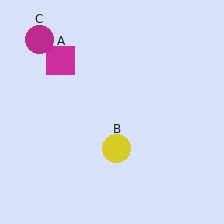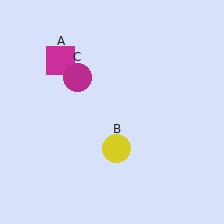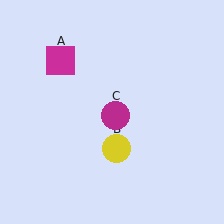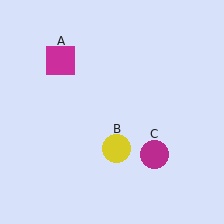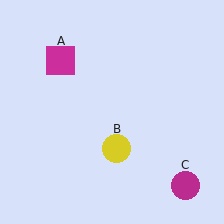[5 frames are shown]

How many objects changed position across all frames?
1 object changed position: magenta circle (object C).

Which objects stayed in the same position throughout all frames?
Magenta square (object A) and yellow circle (object B) remained stationary.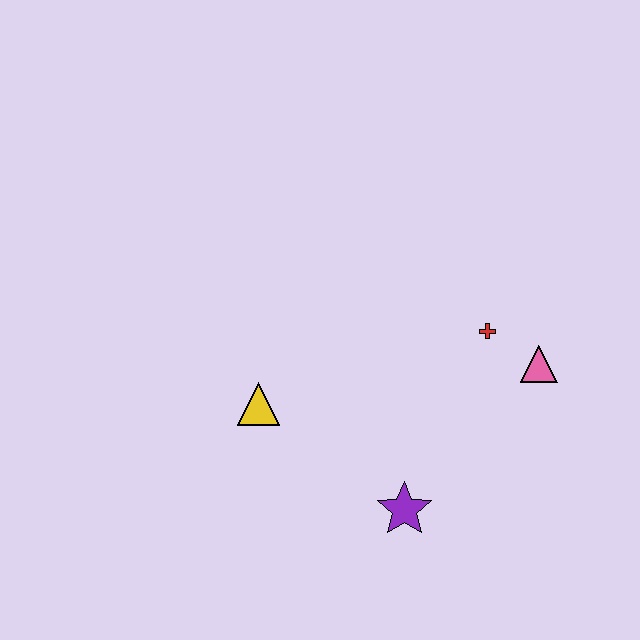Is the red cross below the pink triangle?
No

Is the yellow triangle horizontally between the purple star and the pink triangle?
No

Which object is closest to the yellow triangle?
The purple star is closest to the yellow triangle.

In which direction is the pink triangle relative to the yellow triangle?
The pink triangle is to the right of the yellow triangle.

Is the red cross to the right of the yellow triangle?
Yes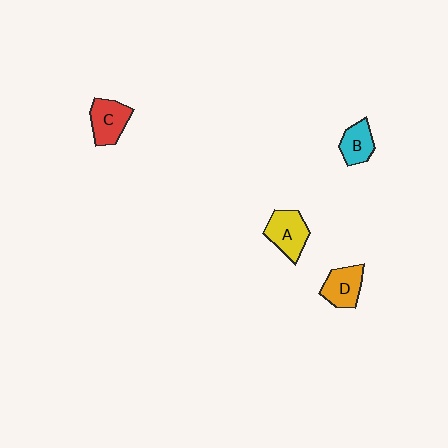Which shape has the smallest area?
Shape B (cyan).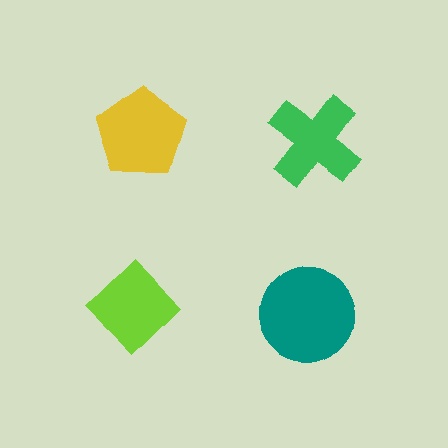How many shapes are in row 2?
2 shapes.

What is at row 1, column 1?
A yellow pentagon.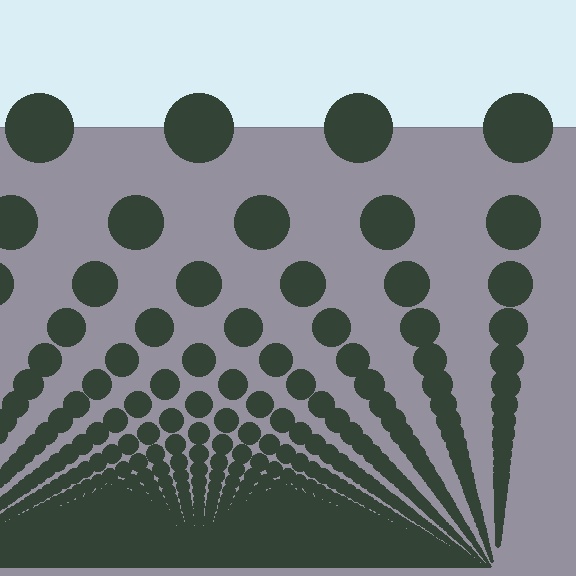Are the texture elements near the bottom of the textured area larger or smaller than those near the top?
Smaller. The gradient is inverted — elements near the bottom are smaller and denser.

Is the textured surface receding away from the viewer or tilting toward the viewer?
The surface appears to tilt toward the viewer. Texture elements get larger and sparser toward the top.